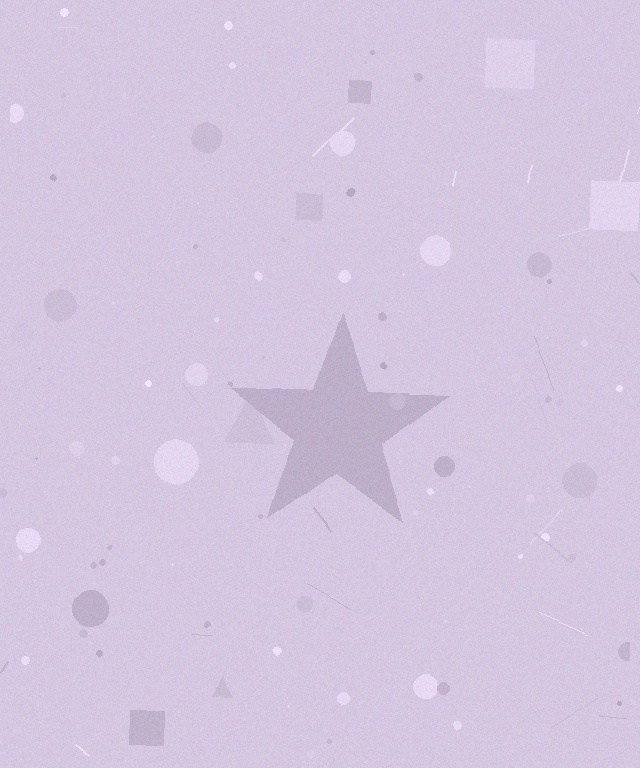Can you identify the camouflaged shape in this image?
The camouflaged shape is a star.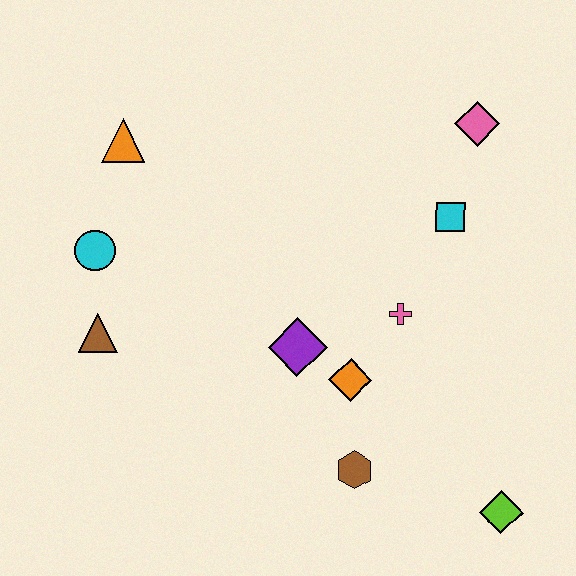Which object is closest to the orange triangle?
The cyan circle is closest to the orange triangle.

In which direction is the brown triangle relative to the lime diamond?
The brown triangle is to the left of the lime diamond.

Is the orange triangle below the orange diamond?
No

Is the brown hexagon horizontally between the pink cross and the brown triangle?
Yes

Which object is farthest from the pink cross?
The orange triangle is farthest from the pink cross.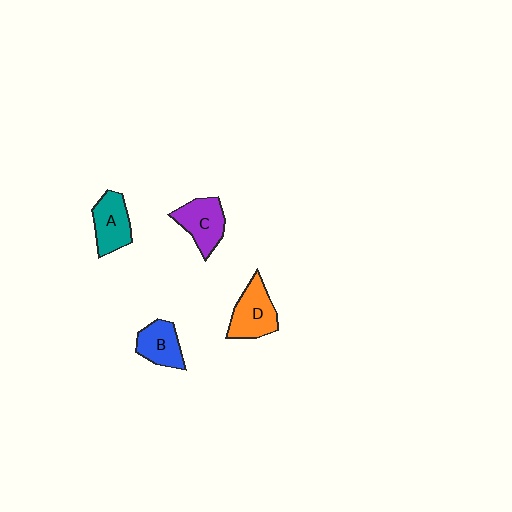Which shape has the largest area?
Shape D (orange).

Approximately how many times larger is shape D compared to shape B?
Approximately 1.2 times.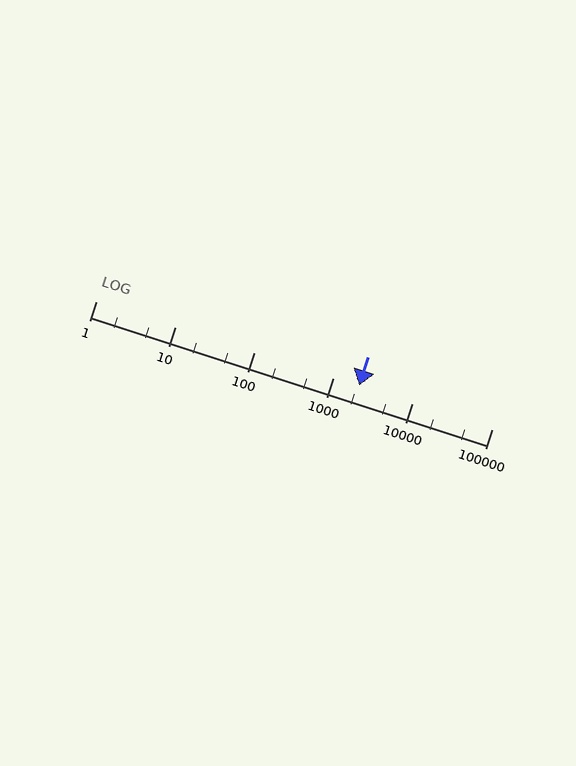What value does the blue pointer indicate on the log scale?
The pointer indicates approximately 2100.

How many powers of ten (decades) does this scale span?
The scale spans 5 decades, from 1 to 100000.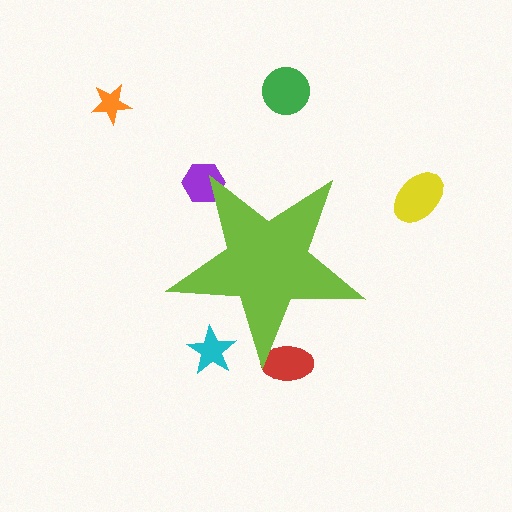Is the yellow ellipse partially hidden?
No, the yellow ellipse is fully visible.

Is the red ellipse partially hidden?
Yes, the red ellipse is partially hidden behind the lime star.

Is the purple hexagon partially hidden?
Yes, the purple hexagon is partially hidden behind the lime star.